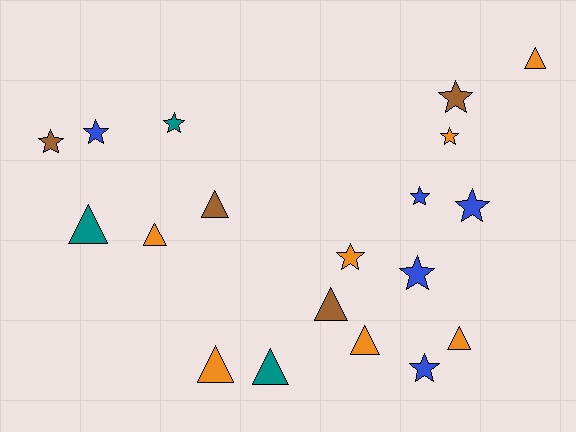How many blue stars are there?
There are 5 blue stars.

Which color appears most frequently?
Orange, with 7 objects.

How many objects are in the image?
There are 19 objects.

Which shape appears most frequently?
Star, with 10 objects.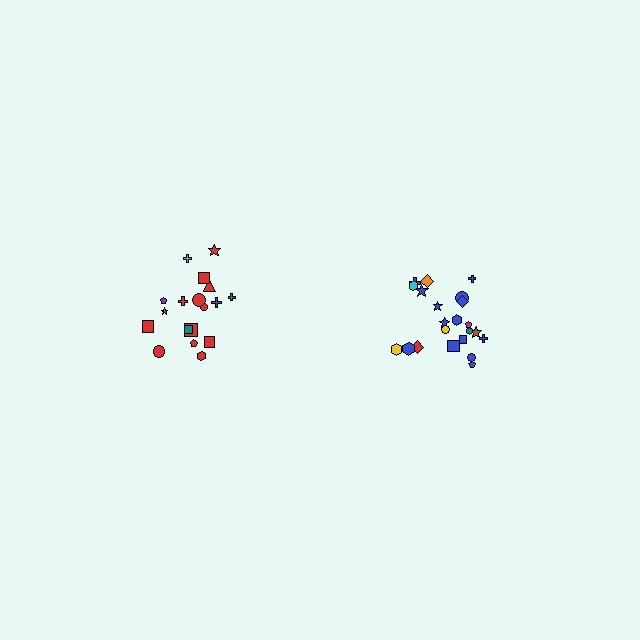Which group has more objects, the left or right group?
The right group.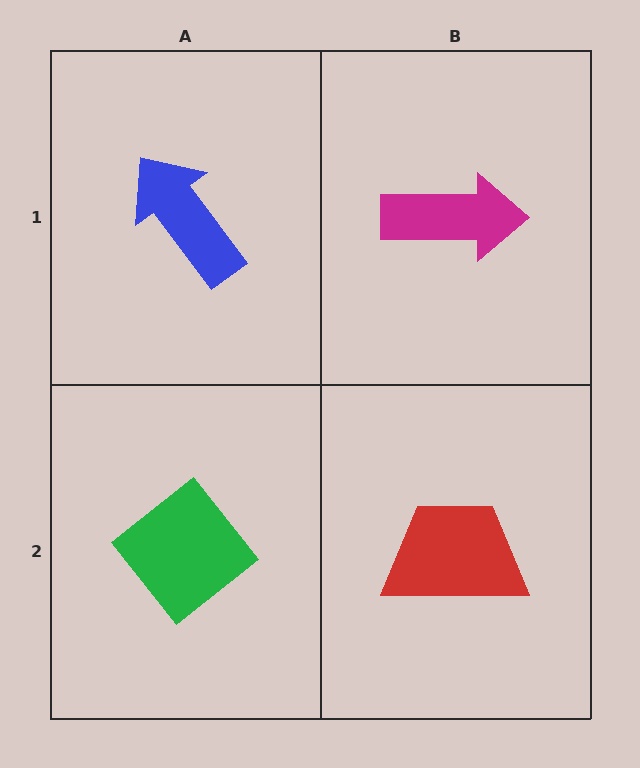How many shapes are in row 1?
2 shapes.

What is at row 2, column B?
A red trapezoid.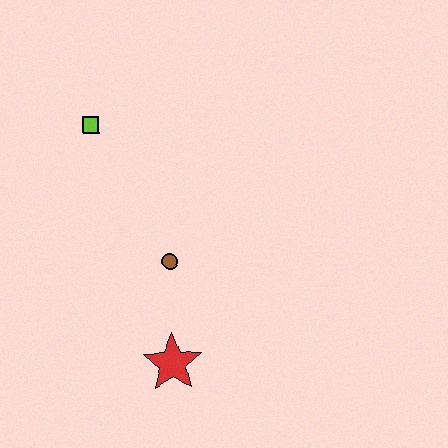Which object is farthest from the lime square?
The red star is farthest from the lime square.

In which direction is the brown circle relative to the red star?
The brown circle is above the red star.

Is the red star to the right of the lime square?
Yes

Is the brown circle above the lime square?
No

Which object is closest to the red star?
The brown circle is closest to the red star.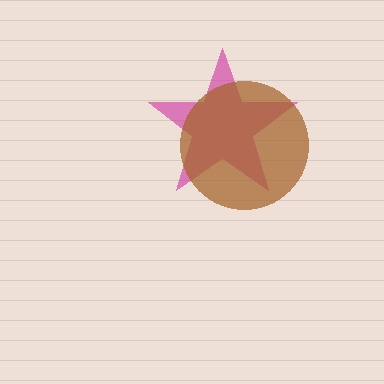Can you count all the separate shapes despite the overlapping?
Yes, there are 2 separate shapes.